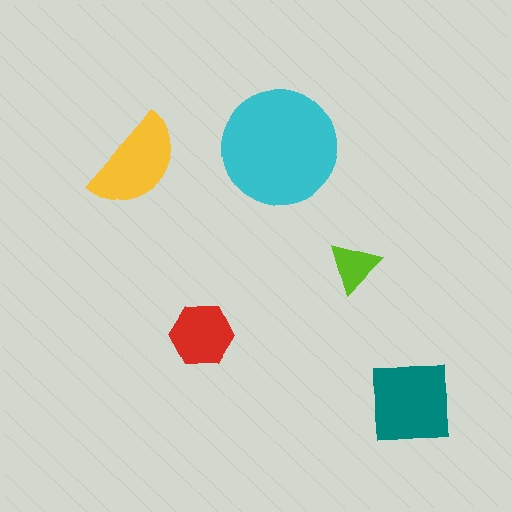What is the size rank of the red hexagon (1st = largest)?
4th.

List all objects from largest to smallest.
The cyan circle, the teal square, the yellow semicircle, the red hexagon, the lime triangle.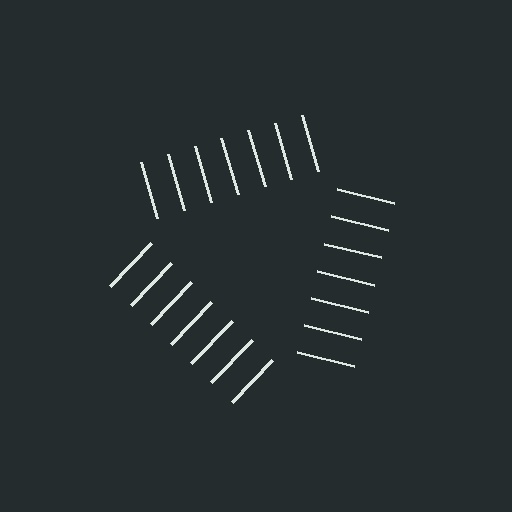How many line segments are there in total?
21 — 7 along each of the 3 edges.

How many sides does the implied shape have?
3 sides — the line-ends trace a triangle.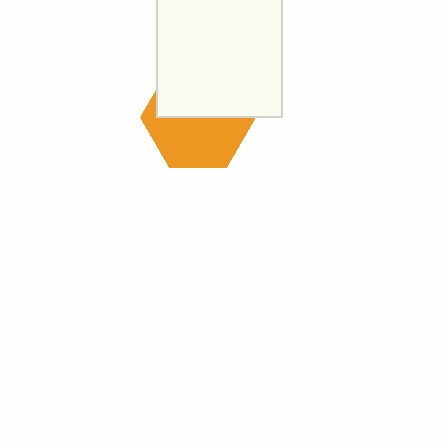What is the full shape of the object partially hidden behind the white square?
The partially hidden object is an orange hexagon.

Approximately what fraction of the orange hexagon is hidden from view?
Roughly 48% of the orange hexagon is hidden behind the white square.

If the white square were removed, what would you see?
You would see the complete orange hexagon.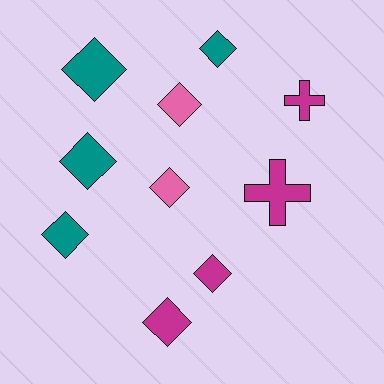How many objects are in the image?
There are 10 objects.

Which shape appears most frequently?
Diamond, with 8 objects.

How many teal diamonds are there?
There are 4 teal diamonds.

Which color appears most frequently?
Magenta, with 4 objects.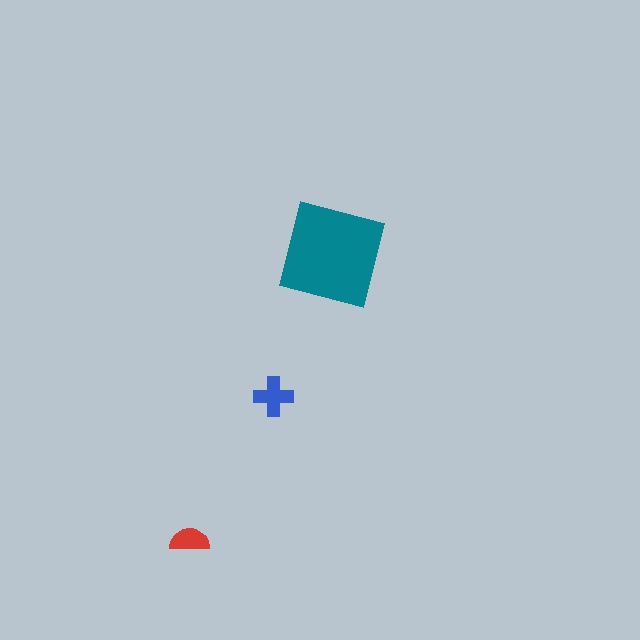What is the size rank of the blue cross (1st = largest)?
2nd.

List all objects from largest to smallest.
The teal square, the blue cross, the red semicircle.